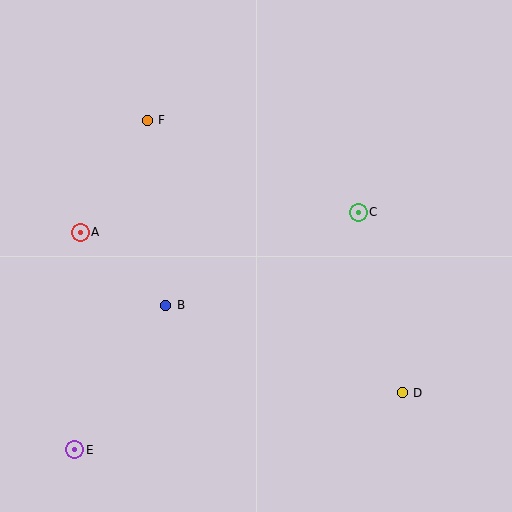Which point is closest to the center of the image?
Point B at (166, 305) is closest to the center.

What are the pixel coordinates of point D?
Point D is at (402, 393).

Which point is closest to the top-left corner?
Point F is closest to the top-left corner.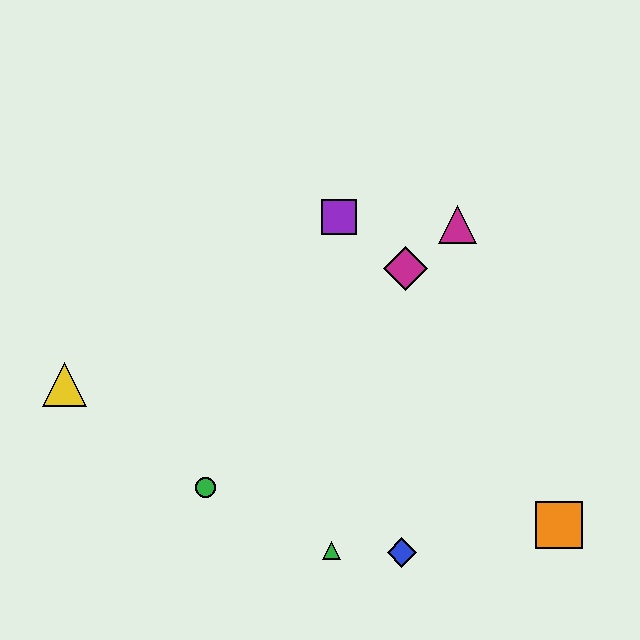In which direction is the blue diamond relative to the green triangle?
The blue diamond is to the right of the green triangle.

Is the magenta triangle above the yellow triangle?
Yes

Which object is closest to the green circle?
The green triangle is closest to the green circle.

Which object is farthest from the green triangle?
The magenta triangle is farthest from the green triangle.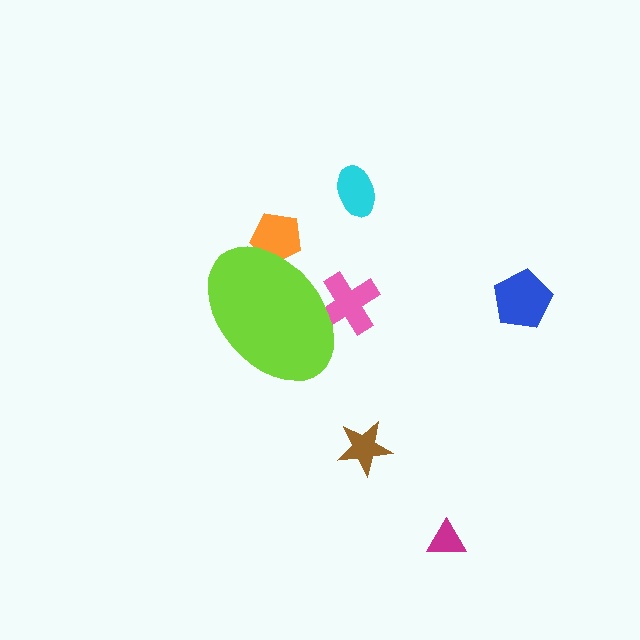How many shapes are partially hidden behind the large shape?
2 shapes are partially hidden.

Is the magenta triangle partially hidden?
No, the magenta triangle is fully visible.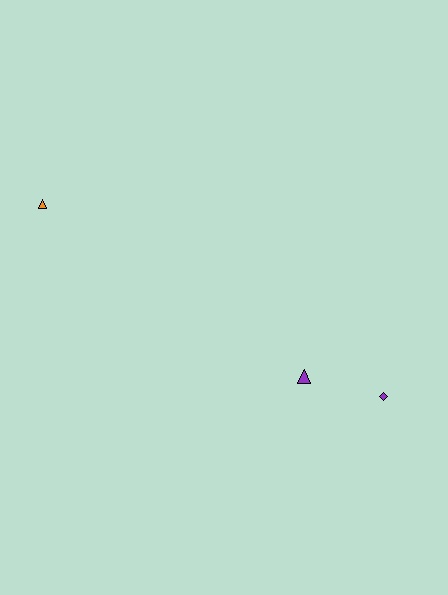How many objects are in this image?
There are 3 objects.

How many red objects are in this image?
There are no red objects.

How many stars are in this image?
There are no stars.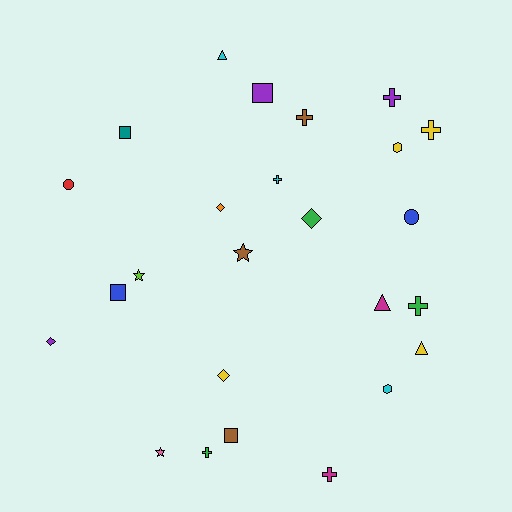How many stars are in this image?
There are 3 stars.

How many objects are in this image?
There are 25 objects.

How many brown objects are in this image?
There are 3 brown objects.